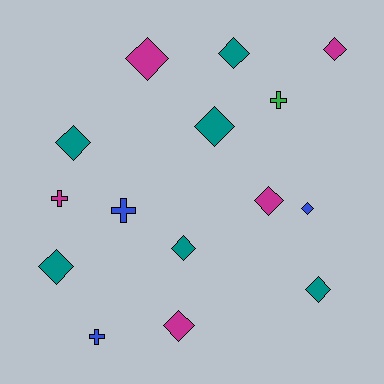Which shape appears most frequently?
Diamond, with 11 objects.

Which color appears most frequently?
Teal, with 6 objects.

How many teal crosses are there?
There are no teal crosses.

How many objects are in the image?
There are 15 objects.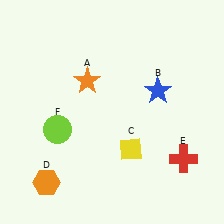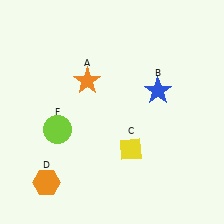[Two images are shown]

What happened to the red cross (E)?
The red cross (E) was removed in Image 2. It was in the bottom-right area of Image 1.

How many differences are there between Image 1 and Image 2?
There is 1 difference between the two images.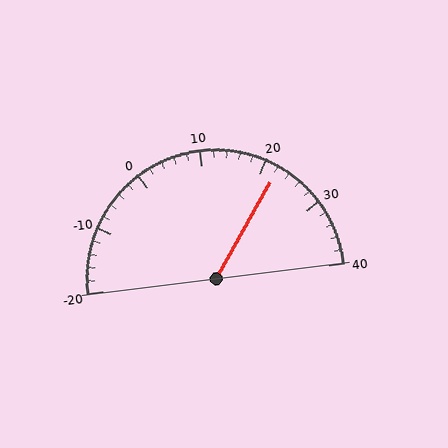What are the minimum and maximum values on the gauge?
The gauge ranges from -20 to 40.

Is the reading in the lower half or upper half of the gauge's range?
The reading is in the upper half of the range (-20 to 40).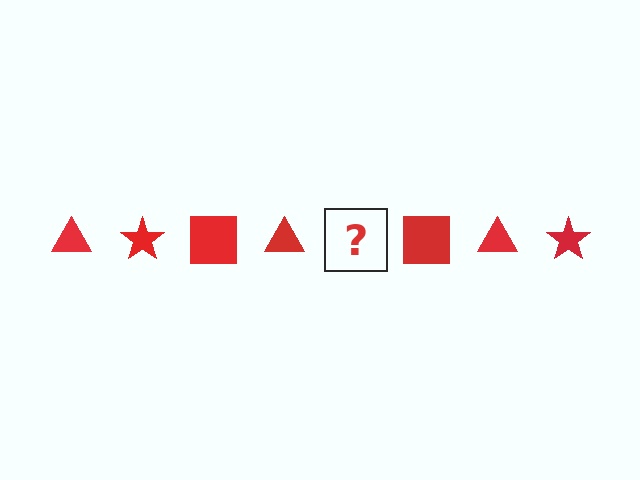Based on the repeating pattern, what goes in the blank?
The blank should be a red star.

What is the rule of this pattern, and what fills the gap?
The rule is that the pattern cycles through triangle, star, square shapes in red. The gap should be filled with a red star.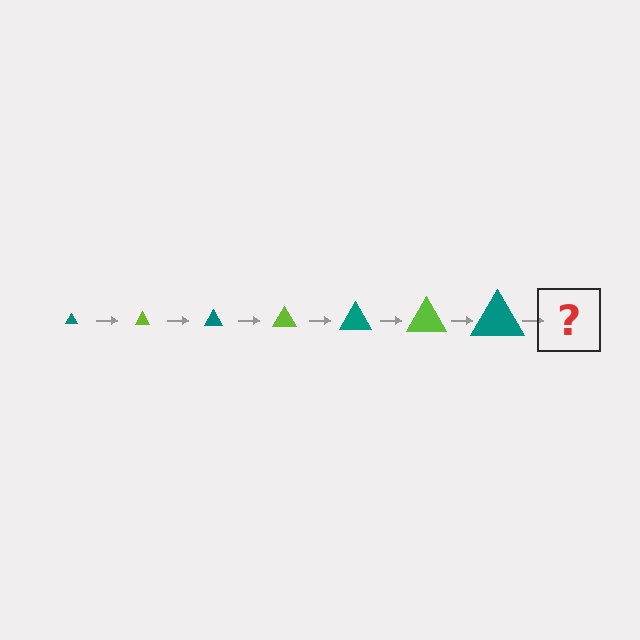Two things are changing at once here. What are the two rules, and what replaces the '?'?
The two rules are that the triangle grows larger each step and the color cycles through teal and lime. The '?' should be a lime triangle, larger than the previous one.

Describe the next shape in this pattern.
It should be a lime triangle, larger than the previous one.